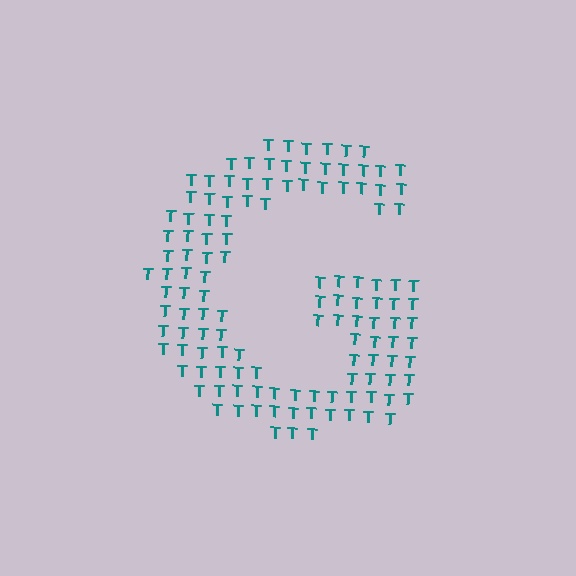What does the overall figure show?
The overall figure shows the letter G.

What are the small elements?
The small elements are letter T's.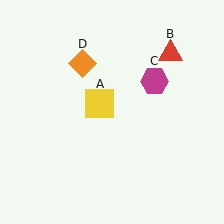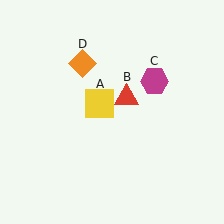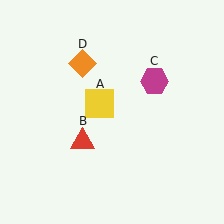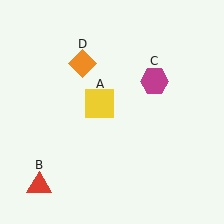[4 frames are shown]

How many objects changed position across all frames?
1 object changed position: red triangle (object B).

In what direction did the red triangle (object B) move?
The red triangle (object B) moved down and to the left.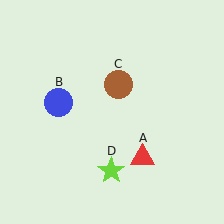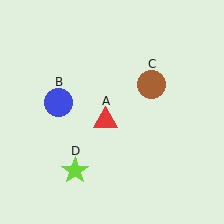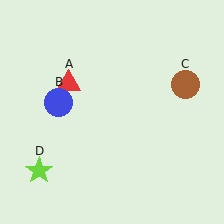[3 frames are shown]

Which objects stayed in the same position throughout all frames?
Blue circle (object B) remained stationary.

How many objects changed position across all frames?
3 objects changed position: red triangle (object A), brown circle (object C), lime star (object D).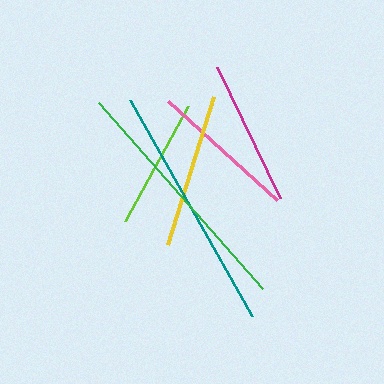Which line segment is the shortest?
The lime line is the shortest at approximately 132 pixels.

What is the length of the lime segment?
The lime segment is approximately 132 pixels long.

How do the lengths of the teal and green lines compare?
The teal and green lines are approximately the same length.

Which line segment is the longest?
The teal line is the longest at approximately 248 pixels.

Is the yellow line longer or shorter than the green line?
The green line is longer than the yellow line.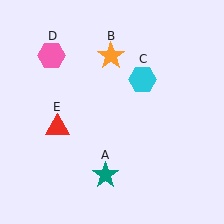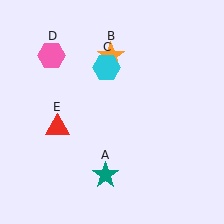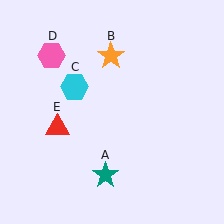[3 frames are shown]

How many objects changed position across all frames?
1 object changed position: cyan hexagon (object C).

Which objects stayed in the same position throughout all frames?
Teal star (object A) and orange star (object B) and pink hexagon (object D) and red triangle (object E) remained stationary.